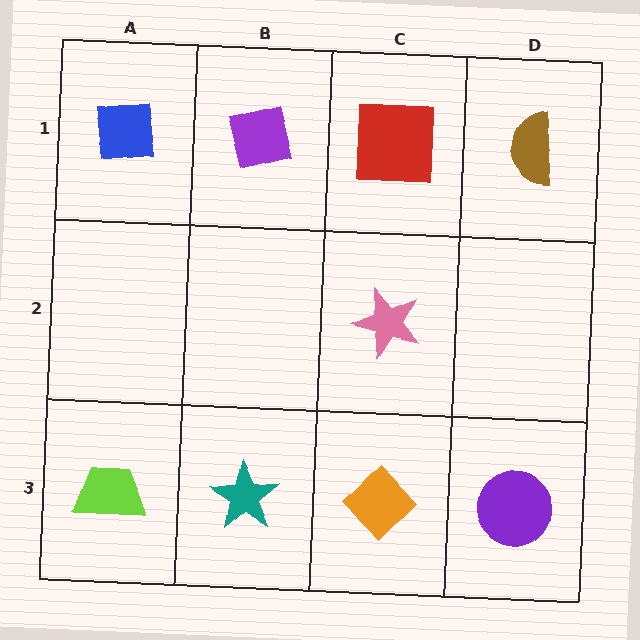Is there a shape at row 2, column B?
No, that cell is empty.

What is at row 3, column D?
A purple circle.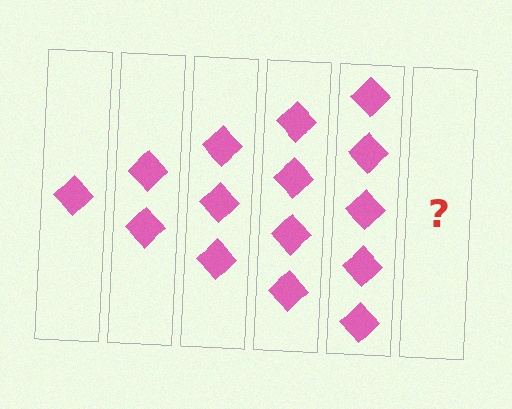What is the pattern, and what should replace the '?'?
The pattern is that each step adds one more diamond. The '?' should be 6 diamonds.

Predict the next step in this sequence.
The next step is 6 diamonds.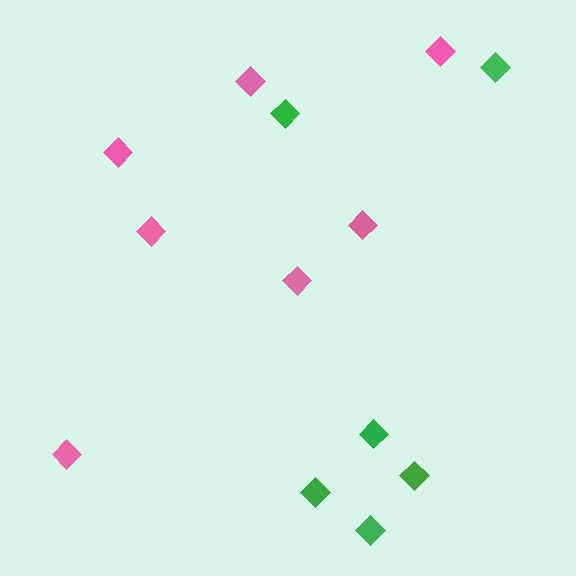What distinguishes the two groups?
There are 2 groups: one group of green diamonds (6) and one group of pink diamonds (7).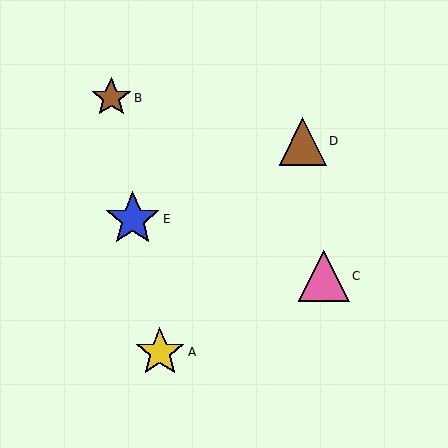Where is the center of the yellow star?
The center of the yellow star is at (160, 352).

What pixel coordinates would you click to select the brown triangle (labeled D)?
Click at (303, 141) to select the brown triangle D.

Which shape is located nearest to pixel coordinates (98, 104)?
The brown star (labeled B) at (111, 98) is nearest to that location.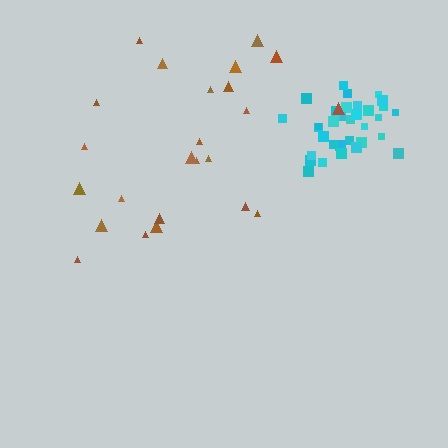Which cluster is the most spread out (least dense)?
Brown.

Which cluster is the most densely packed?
Cyan.